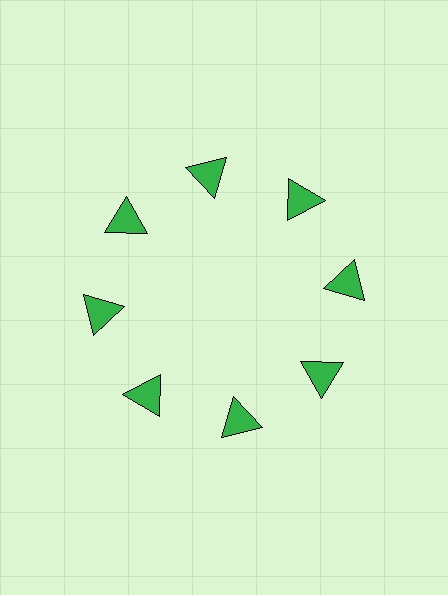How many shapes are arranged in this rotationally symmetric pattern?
There are 8 shapes, arranged in 8 groups of 1.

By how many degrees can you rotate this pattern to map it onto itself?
The pattern maps onto itself every 45 degrees of rotation.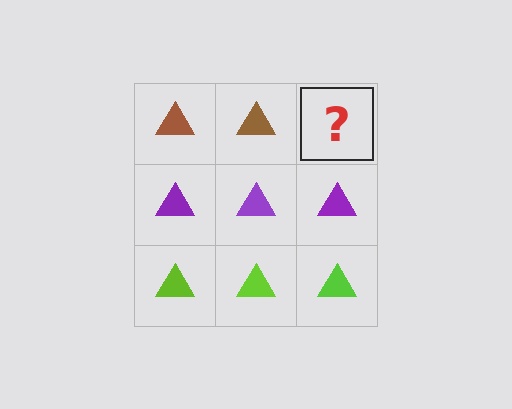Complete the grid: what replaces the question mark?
The question mark should be replaced with a brown triangle.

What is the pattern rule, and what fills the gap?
The rule is that each row has a consistent color. The gap should be filled with a brown triangle.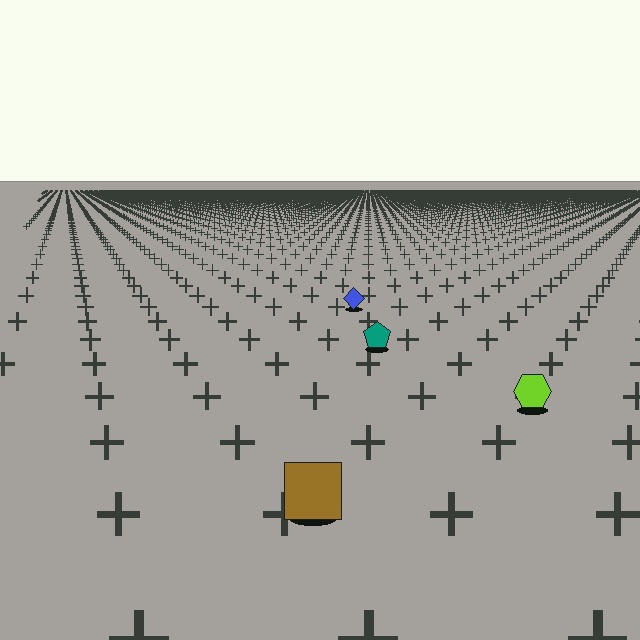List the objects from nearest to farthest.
From nearest to farthest: the brown square, the lime hexagon, the teal pentagon, the blue diamond.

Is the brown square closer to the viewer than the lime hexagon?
Yes. The brown square is closer — you can tell from the texture gradient: the ground texture is coarser near it.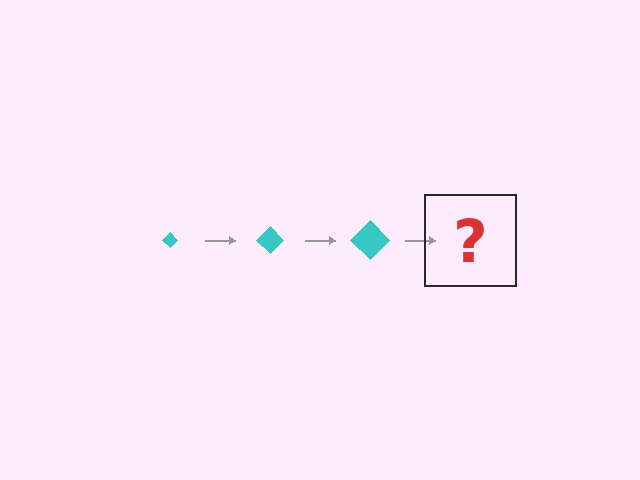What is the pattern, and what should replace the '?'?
The pattern is that the diamond gets progressively larger each step. The '?' should be a cyan diamond, larger than the previous one.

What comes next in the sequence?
The next element should be a cyan diamond, larger than the previous one.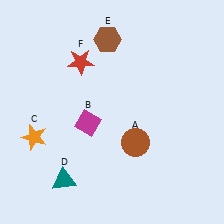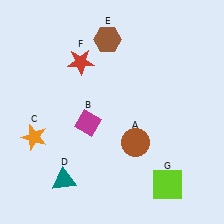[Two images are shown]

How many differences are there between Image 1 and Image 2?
There is 1 difference between the two images.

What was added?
A lime square (G) was added in Image 2.